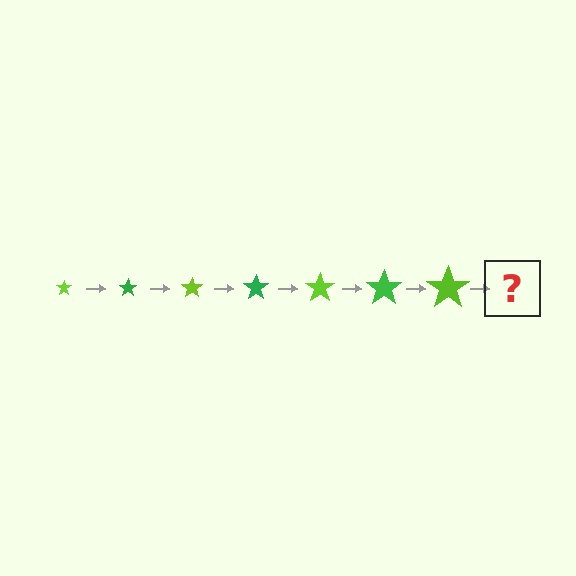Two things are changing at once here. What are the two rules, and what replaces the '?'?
The two rules are that the star grows larger each step and the color cycles through lime and green. The '?' should be a green star, larger than the previous one.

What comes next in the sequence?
The next element should be a green star, larger than the previous one.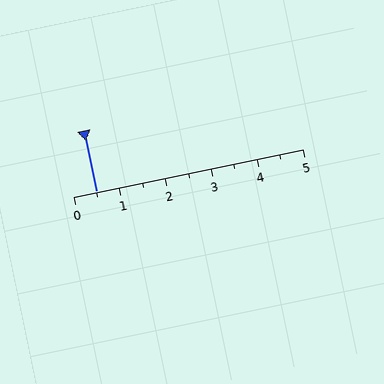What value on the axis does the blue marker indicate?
The marker indicates approximately 0.5.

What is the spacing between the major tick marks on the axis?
The major ticks are spaced 1 apart.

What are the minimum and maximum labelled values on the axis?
The axis runs from 0 to 5.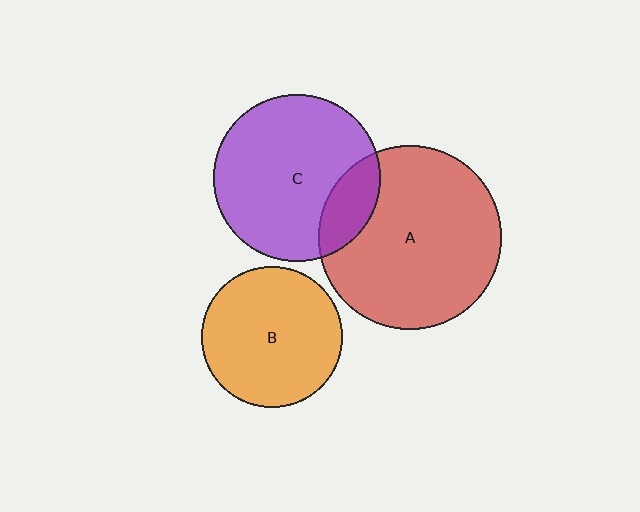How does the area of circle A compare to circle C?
Approximately 1.2 times.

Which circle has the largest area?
Circle A (red).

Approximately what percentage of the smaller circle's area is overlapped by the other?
Approximately 15%.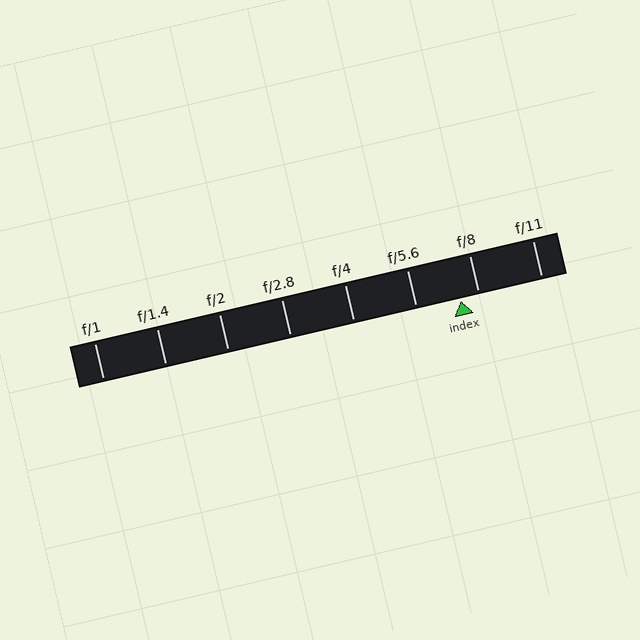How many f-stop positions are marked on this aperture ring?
There are 8 f-stop positions marked.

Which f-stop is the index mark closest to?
The index mark is closest to f/8.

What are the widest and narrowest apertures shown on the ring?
The widest aperture shown is f/1 and the narrowest is f/11.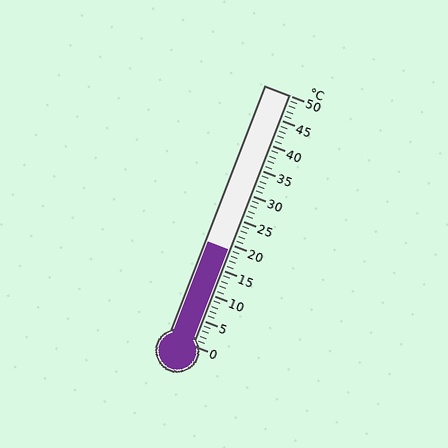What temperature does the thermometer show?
The thermometer shows approximately 19°C.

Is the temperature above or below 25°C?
The temperature is below 25°C.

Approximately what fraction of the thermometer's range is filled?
The thermometer is filled to approximately 40% of its range.